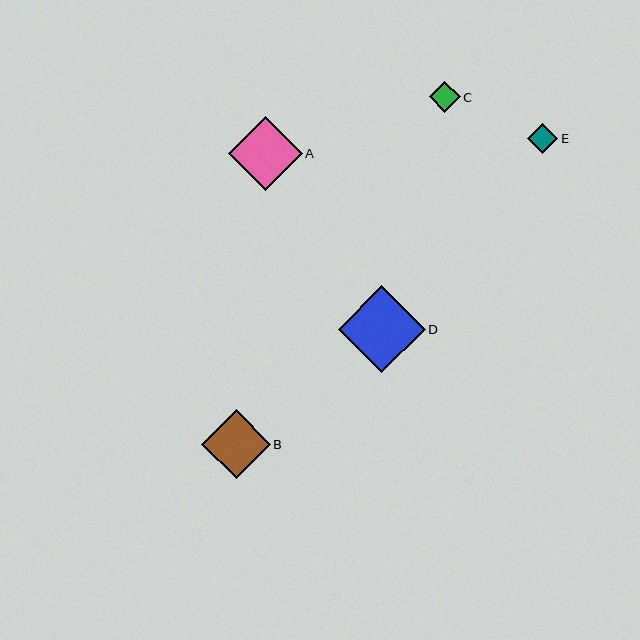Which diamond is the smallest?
Diamond E is the smallest with a size of approximately 30 pixels.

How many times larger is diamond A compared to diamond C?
Diamond A is approximately 2.4 times the size of diamond C.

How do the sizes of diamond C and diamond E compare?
Diamond C and diamond E are approximately the same size.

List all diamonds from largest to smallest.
From largest to smallest: D, A, B, C, E.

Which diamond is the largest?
Diamond D is the largest with a size of approximately 86 pixels.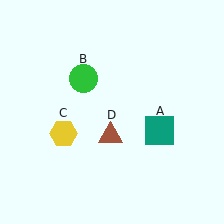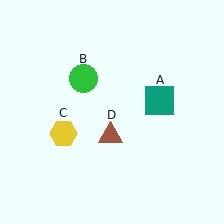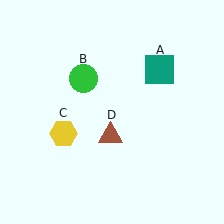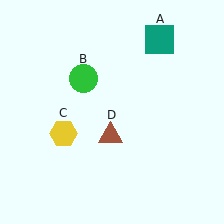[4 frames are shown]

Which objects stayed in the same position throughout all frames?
Green circle (object B) and yellow hexagon (object C) and brown triangle (object D) remained stationary.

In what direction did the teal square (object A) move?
The teal square (object A) moved up.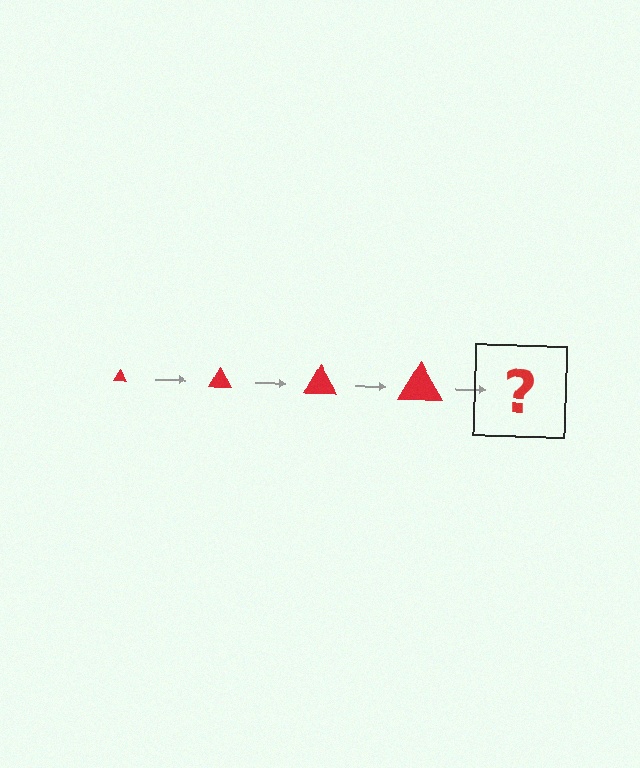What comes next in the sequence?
The next element should be a red triangle, larger than the previous one.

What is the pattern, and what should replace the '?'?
The pattern is that the triangle gets progressively larger each step. The '?' should be a red triangle, larger than the previous one.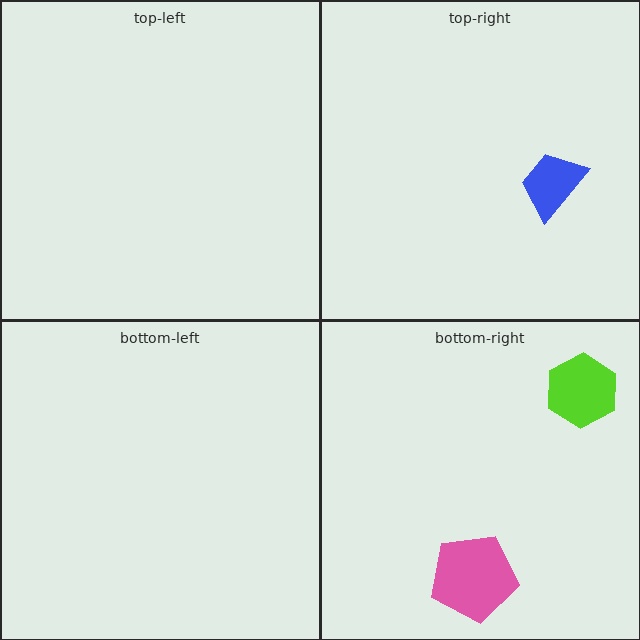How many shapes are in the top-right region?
1.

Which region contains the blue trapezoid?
The top-right region.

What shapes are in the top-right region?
The blue trapezoid.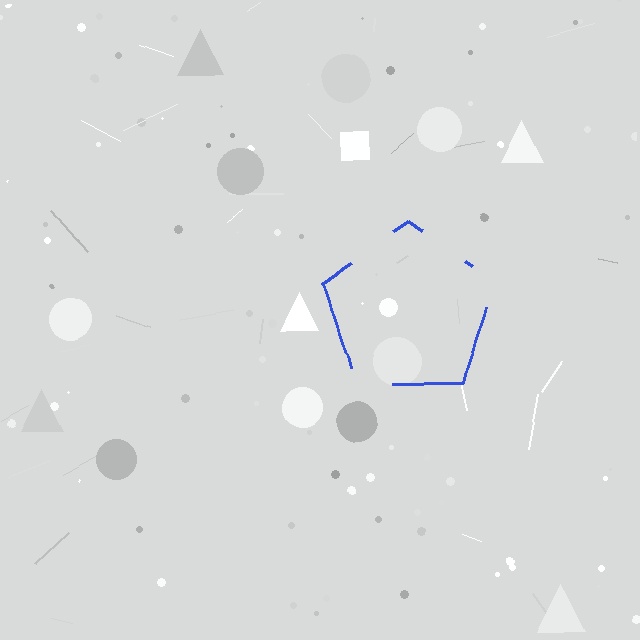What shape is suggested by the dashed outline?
The dashed outline suggests a pentagon.